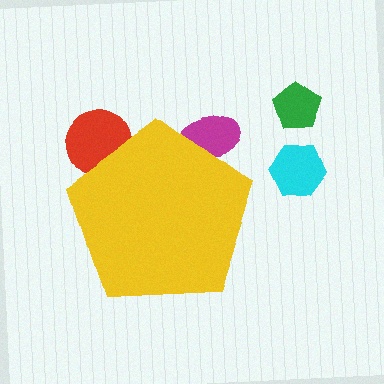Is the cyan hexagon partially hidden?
No, the cyan hexagon is fully visible.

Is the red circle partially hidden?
Yes, the red circle is partially hidden behind the yellow pentagon.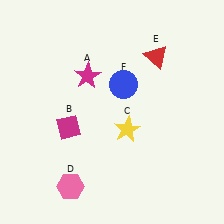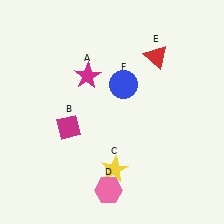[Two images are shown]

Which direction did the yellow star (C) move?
The yellow star (C) moved down.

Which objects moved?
The objects that moved are: the yellow star (C), the pink hexagon (D).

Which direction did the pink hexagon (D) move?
The pink hexagon (D) moved right.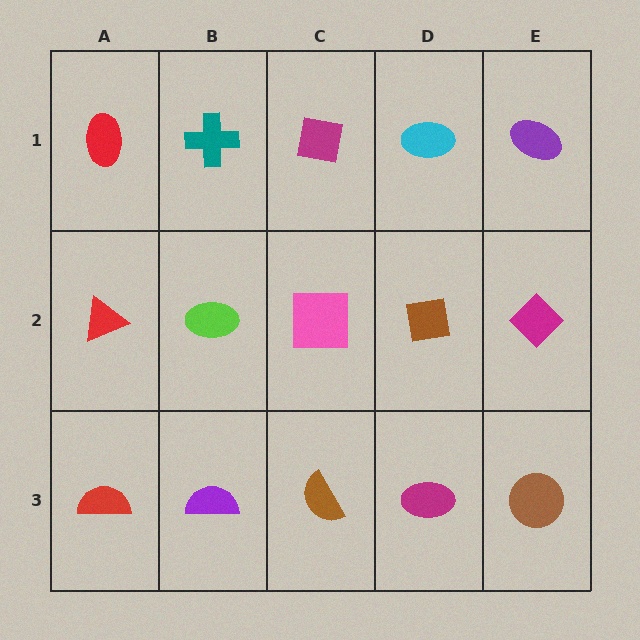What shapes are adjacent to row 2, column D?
A cyan ellipse (row 1, column D), a magenta ellipse (row 3, column D), a pink square (row 2, column C), a magenta diamond (row 2, column E).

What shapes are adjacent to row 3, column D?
A brown square (row 2, column D), a brown semicircle (row 3, column C), a brown circle (row 3, column E).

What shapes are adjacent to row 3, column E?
A magenta diamond (row 2, column E), a magenta ellipse (row 3, column D).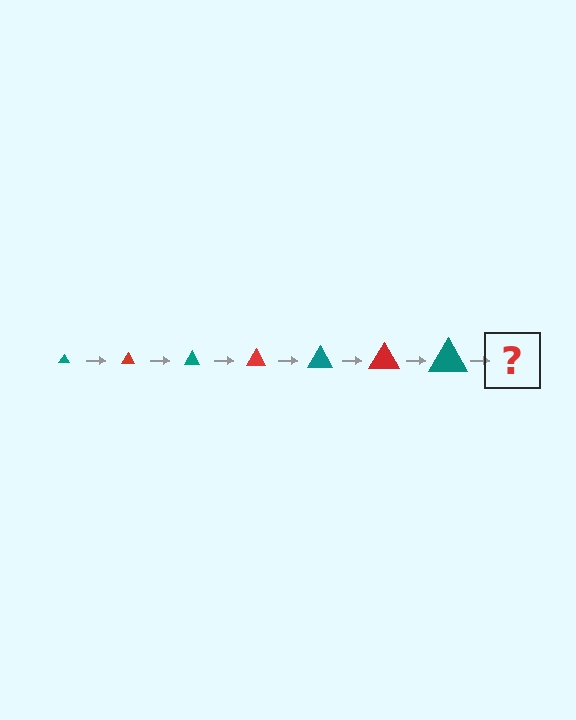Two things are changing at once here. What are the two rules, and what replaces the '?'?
The two rules are that the triangle grows larger each step and the color cycles through teal and red. The '?' should be a red triangle, larger than the previous one.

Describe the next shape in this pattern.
It should be a red triangle, larger than the previous one.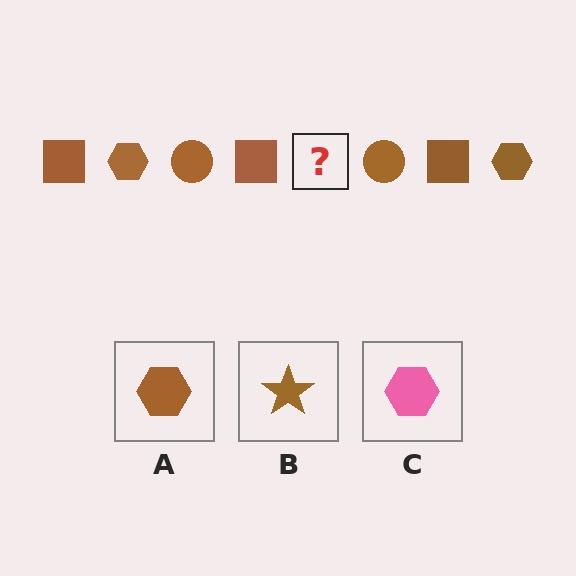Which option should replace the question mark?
Option A.